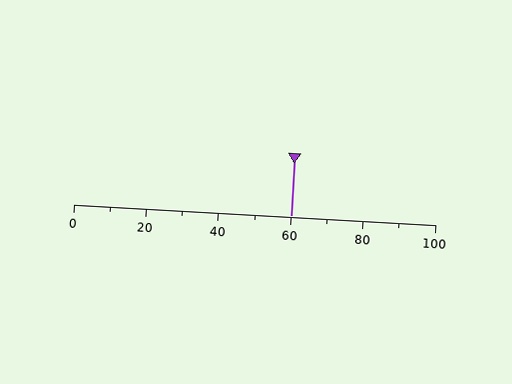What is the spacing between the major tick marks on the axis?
The major ticks are spaced 20 apart.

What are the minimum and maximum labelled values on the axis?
The axis runs from 0 to 100.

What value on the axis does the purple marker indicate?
The marker indicates approximately 60.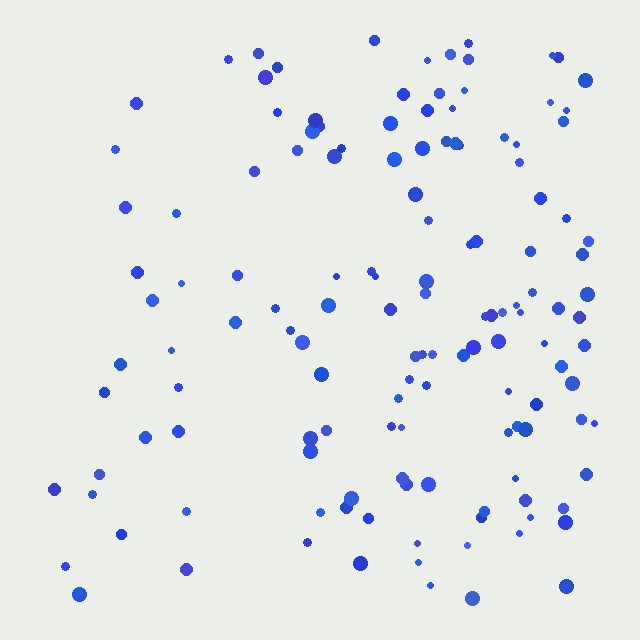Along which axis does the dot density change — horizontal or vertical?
Horizontal.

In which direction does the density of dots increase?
From left to right, with the right side densest.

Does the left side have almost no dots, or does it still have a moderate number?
Still a moderate number, just noticeably fewer than the right.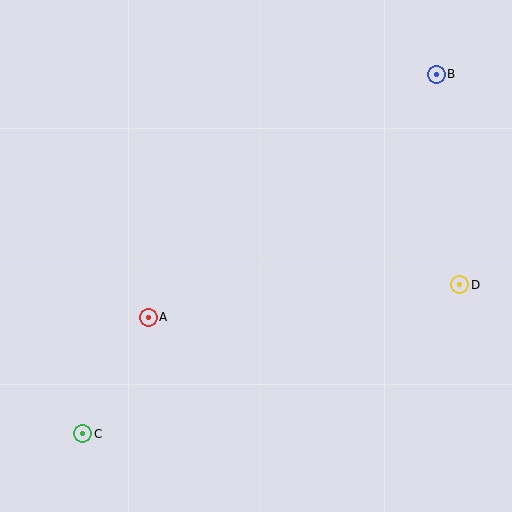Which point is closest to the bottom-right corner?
Point D is closest to the bottom-right corner.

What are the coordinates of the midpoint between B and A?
The midpoint between B and A is at (292, 196).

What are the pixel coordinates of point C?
Point C is at (83, 434).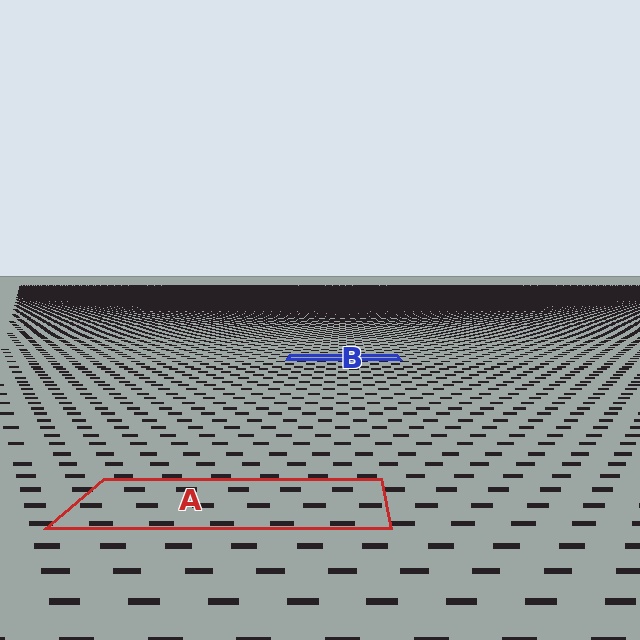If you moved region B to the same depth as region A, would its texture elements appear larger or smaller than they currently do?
They would appear larger. At a closer depth, the same texture elements are projected at a bigger on-screen size.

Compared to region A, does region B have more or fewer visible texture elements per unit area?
Region B has more texture elements per unit area — they are packed more densely because it is farther away.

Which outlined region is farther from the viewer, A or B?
Region B is farther from the viewer — the texture elements inside it appear smaller and more densely packed.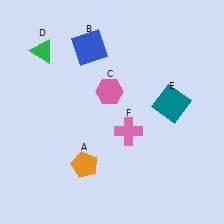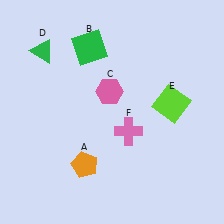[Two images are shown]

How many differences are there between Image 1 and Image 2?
There are 2 differences between the two images.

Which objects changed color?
B changed from blue to green. E changed from teal to lime.